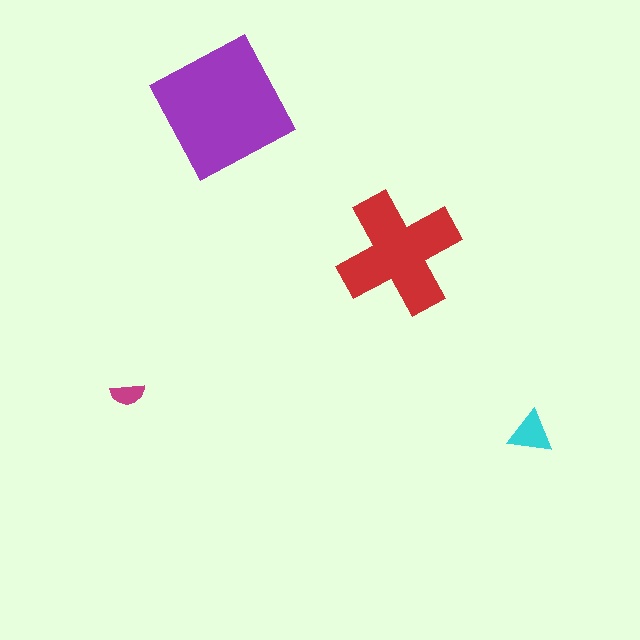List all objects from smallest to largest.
The magenta semicircle, the cyan triangle, the red cross, the purple square.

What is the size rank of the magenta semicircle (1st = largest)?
4th.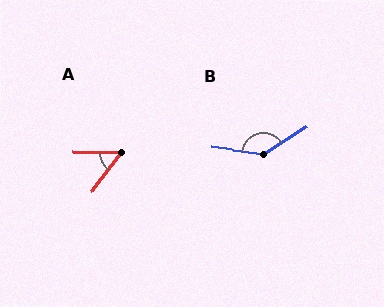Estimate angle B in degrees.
Approximately 139 degrees.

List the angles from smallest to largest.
A (52°), B (139°).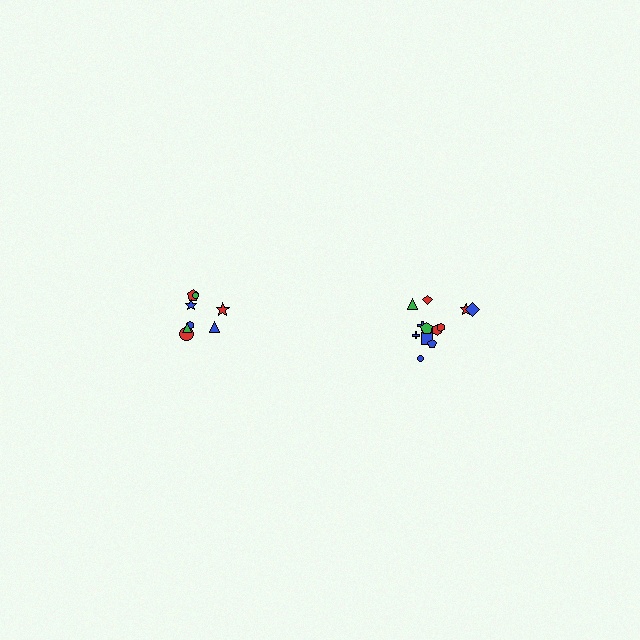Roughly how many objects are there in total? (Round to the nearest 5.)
Roughly 20 objects in total.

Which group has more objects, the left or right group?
The right group.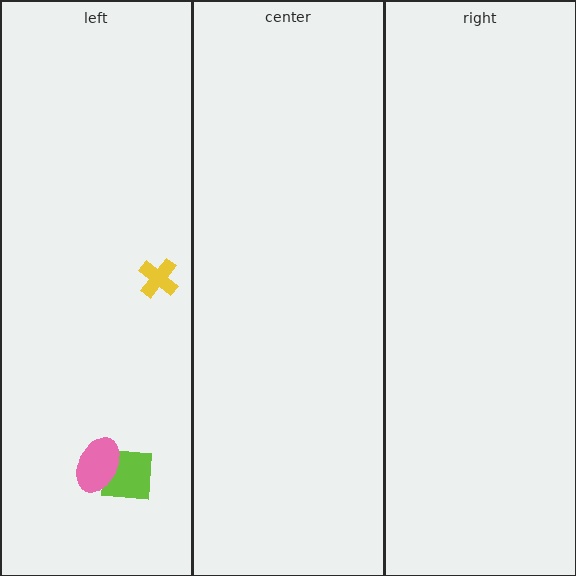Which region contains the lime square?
The left region.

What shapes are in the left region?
The lime square, the pink ellipse, the yellow cross.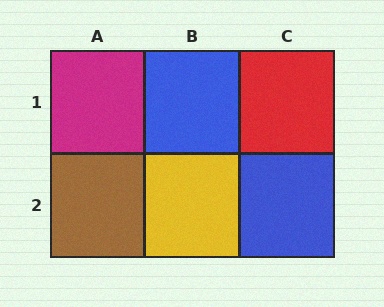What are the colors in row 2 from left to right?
Brown, yellow, blue.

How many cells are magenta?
1 cell is magenta.